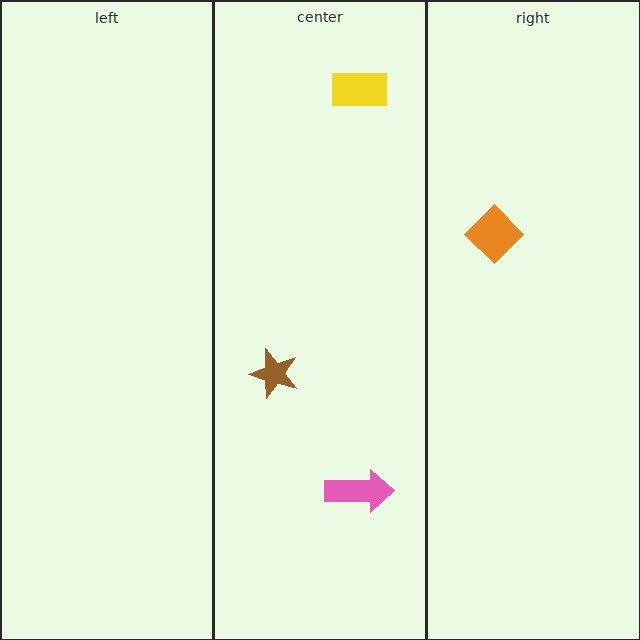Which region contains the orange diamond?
The right region.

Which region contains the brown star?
The center region.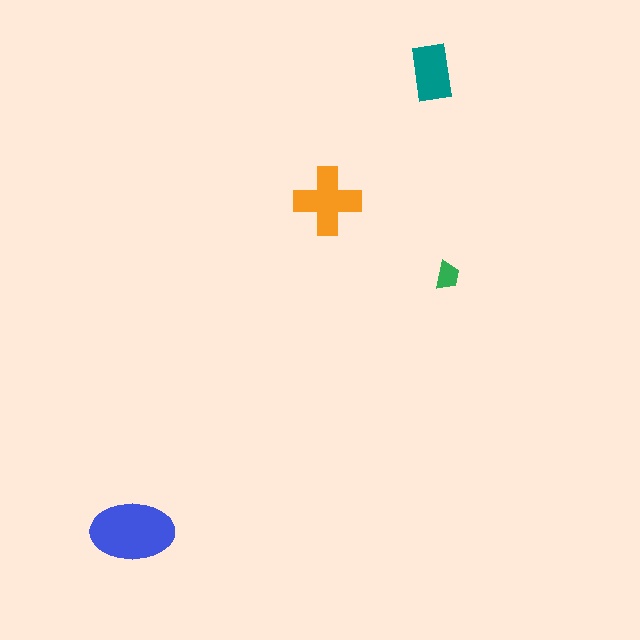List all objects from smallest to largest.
The green trapezoid, the teal rectangle, the orange cross, the blue ellipse.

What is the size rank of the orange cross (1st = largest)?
2nd.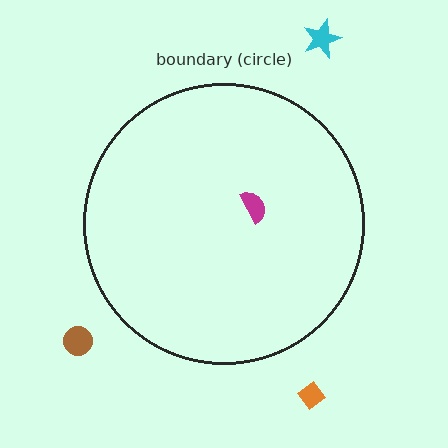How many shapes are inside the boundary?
1 inside, 3 outside.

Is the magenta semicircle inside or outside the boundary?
Inside.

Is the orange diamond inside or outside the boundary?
Outside.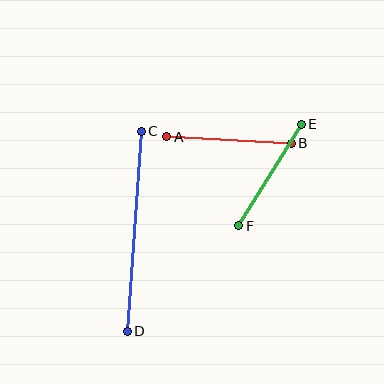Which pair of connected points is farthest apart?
Points C and D are farthest apart.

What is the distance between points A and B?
The distance is approximately 125 pixels.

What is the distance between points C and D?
The distance is approximately 201 pixels.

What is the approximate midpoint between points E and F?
The midpoint is at approximately (270, 175) pixels.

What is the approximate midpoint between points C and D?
The midpoint is at approximately (134, 231) pixels.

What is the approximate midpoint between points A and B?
The midpoint is at approximately (229, 140) pixels.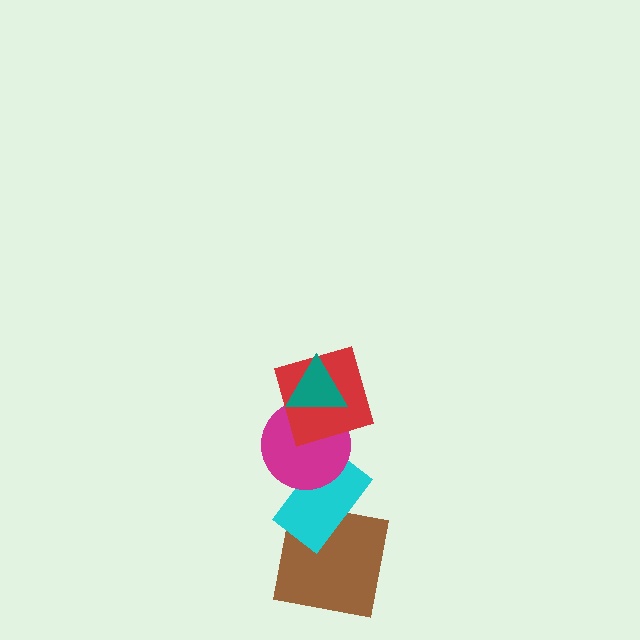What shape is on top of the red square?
The teal triangle is on top of the red square.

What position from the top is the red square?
The red square is 2nd from the top.